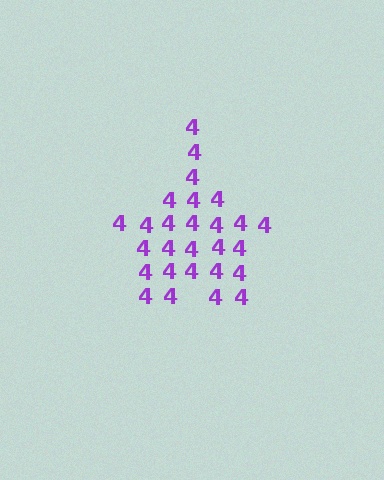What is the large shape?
The large shape is a star.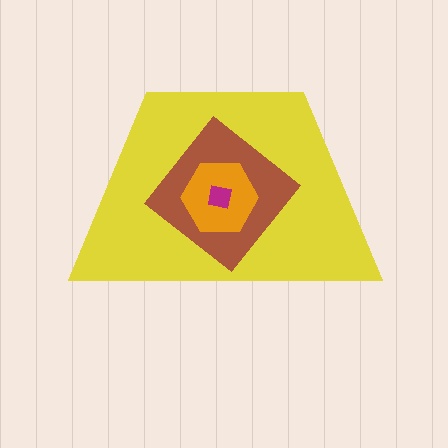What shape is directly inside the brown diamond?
The orange hexagon.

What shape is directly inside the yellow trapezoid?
The brown diamond.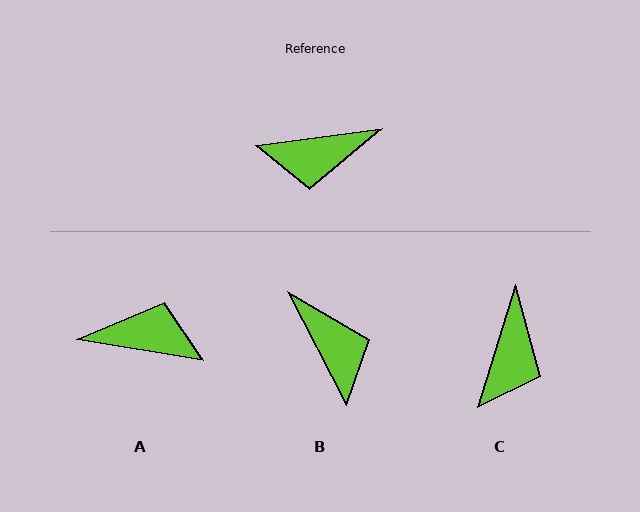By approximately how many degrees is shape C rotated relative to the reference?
Approximately 65 degrees counter-clockwise.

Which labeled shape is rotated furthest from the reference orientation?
A, about 163 degrees away.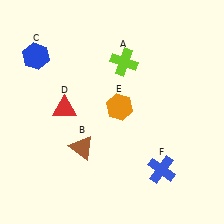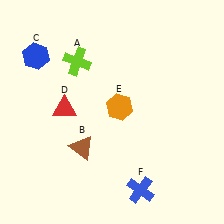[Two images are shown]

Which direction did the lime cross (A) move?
The lime cross (A) moved left.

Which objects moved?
The objects that moved are: the lime cross (A), the blue cross (F).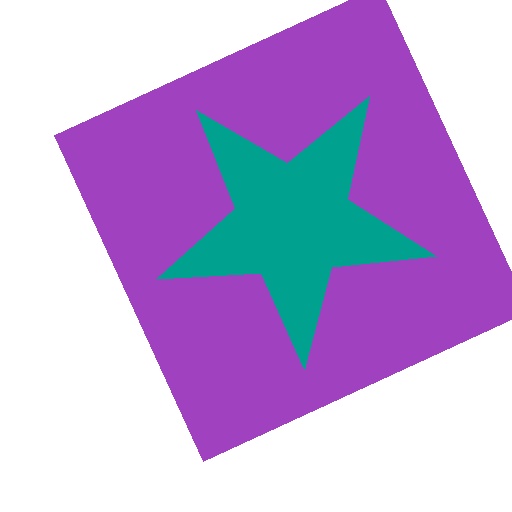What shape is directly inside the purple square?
The teal star.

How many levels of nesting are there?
2.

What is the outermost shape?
The purple square.